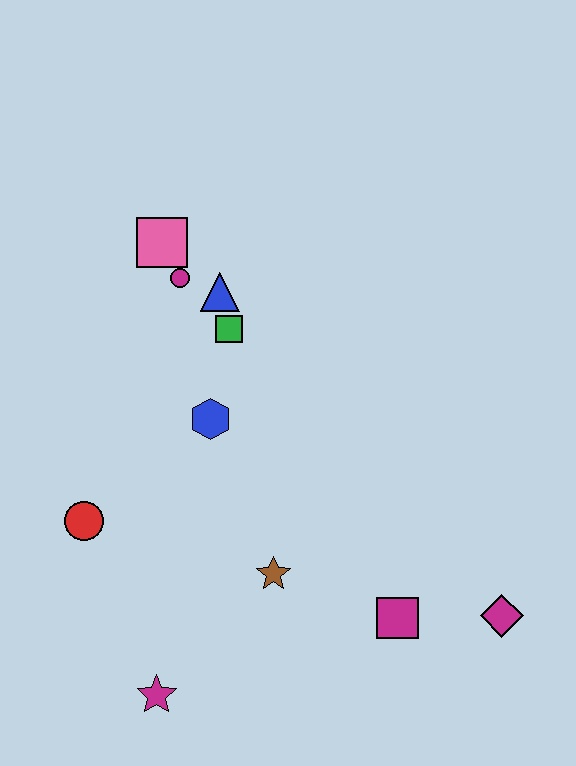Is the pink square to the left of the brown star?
Yes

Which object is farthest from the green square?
The magenta diamond is farthest from the green square.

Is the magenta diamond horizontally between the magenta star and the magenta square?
No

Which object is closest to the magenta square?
The magenta diamond is closest to the magenta square.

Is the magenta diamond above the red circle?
No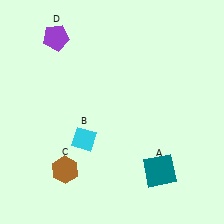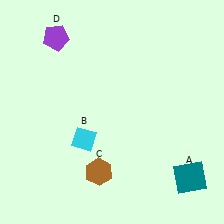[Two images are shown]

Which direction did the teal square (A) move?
The teal square (A) moved right.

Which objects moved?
The objects that moved are: the teal square (A), the brown hexagon (C).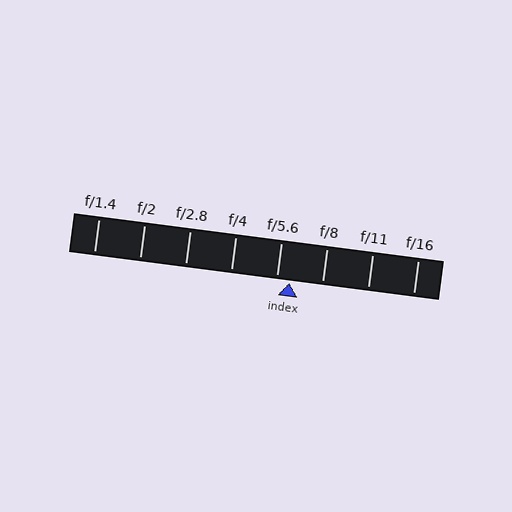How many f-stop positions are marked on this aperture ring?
There are 8 f-stop positions marked.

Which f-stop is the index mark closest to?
The index mark is closest to f/5.6.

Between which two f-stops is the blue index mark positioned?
The index mark is between f/5.6 and f/8.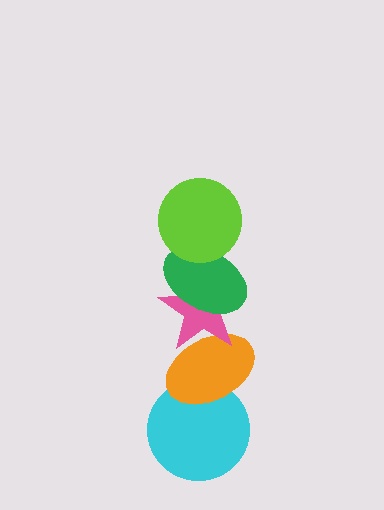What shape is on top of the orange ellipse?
The pink star is on top of the orange ellipse.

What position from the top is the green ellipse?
The green ellipse is 2nd from the top.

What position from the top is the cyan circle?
The cyan circle is 5th from the top.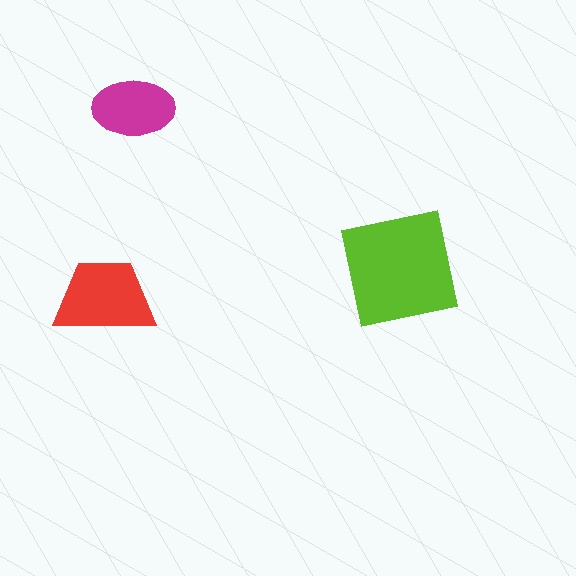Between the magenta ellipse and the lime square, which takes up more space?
The lime square.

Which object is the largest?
The lime square.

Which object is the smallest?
The magenta ellipse.